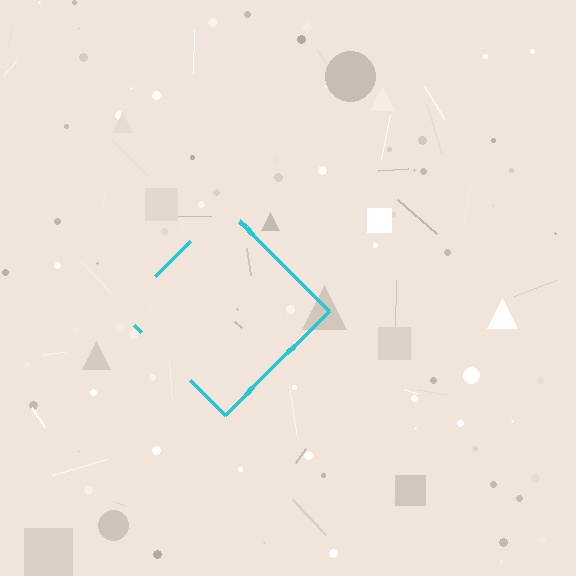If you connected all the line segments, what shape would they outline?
They would outline a diamond.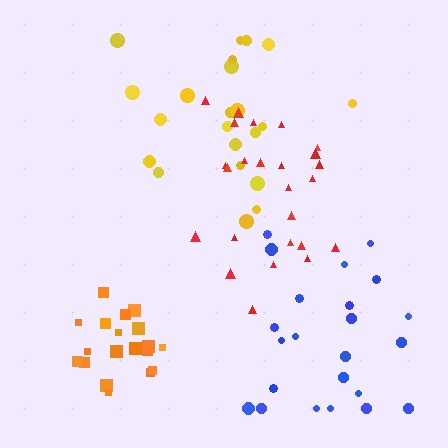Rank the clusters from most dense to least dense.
orange, red, blue, yellow.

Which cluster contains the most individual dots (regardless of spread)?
Red (25).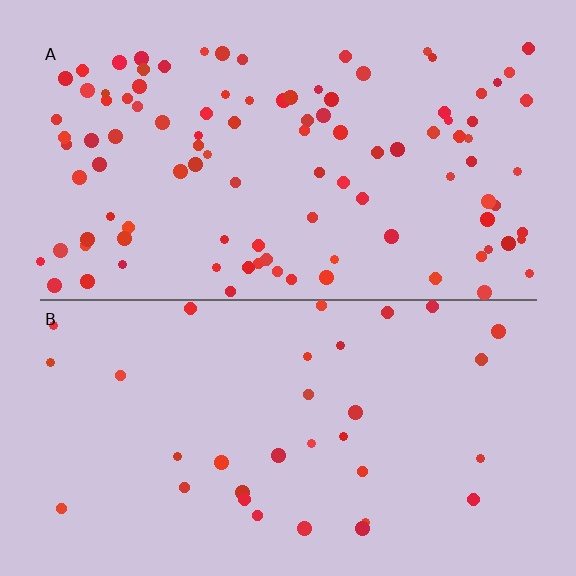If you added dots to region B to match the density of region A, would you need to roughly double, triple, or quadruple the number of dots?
Approximately triple.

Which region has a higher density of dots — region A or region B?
A (the top).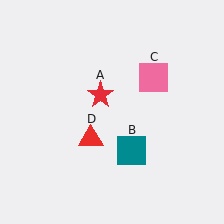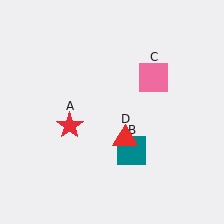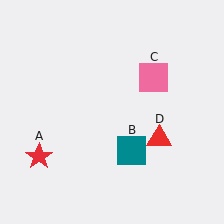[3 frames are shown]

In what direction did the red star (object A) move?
The red star (object A) moved down and to the left.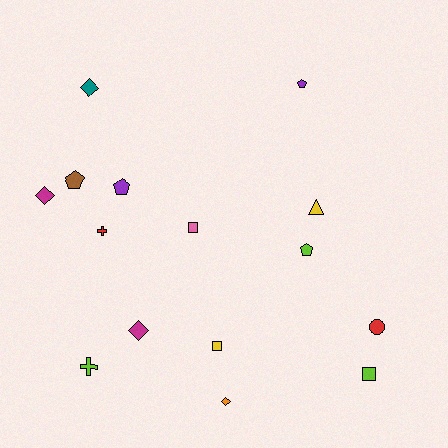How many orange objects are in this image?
There is 1 orange object.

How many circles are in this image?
There is 1 circle.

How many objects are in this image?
There are 15 objects.